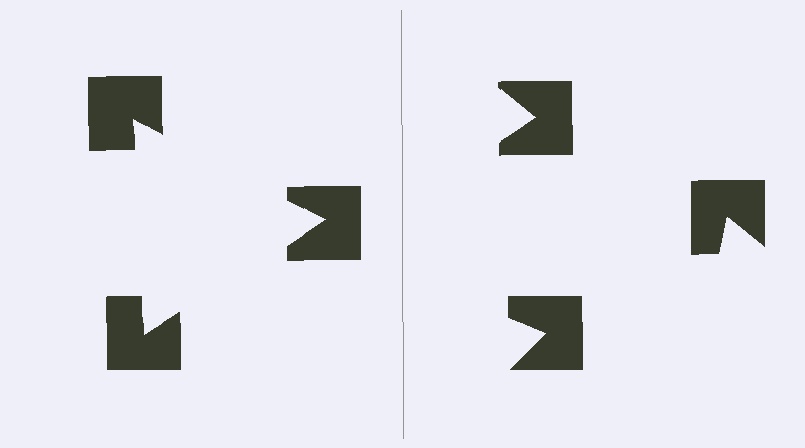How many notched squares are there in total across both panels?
6 — 3 on each side.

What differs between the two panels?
The notched squares are positioned identically on both sides; only the wedge orientations differ. On the left they align to a triangle; on the right they are misaligned.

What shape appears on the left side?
An illusory triangle.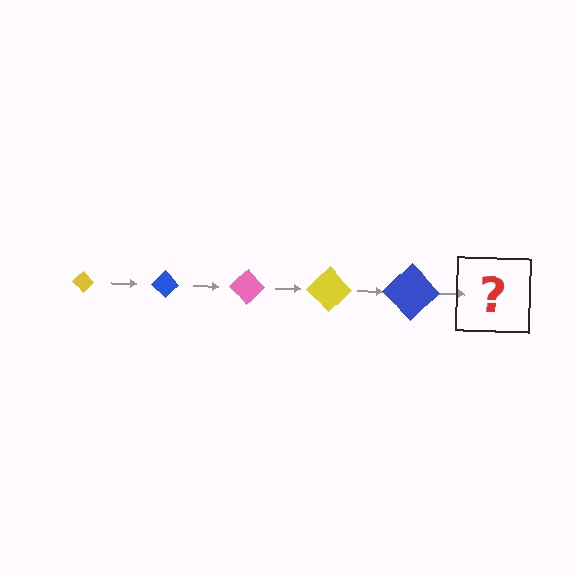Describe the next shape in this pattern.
It should be a pink diamond, larger than the previous one.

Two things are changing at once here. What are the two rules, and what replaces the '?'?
The two rules are that the diamond grows larger each step and the color cycles through yellow, blue, and pink. The '?' should be a pink diamond, larger than the previous one.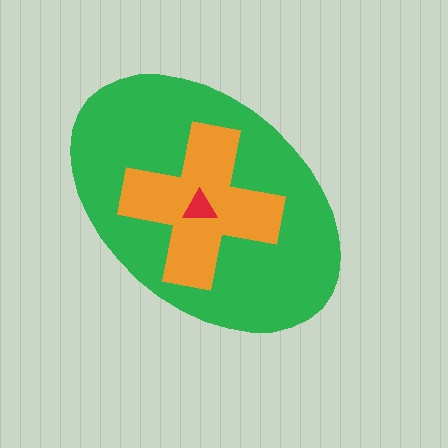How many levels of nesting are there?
3.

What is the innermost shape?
The red triangle.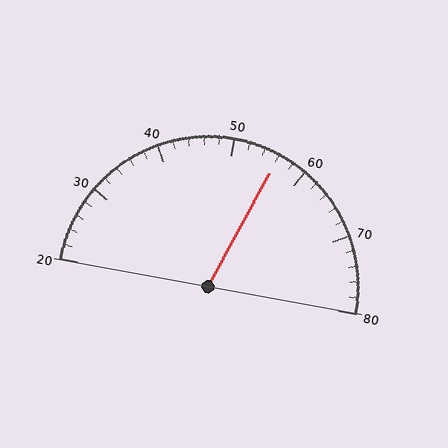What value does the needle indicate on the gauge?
The needle indicates approximately 56.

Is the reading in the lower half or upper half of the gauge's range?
The reading is in the upper half of the range (20 to 80).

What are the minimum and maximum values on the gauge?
The gauge ranges from 20 to 80.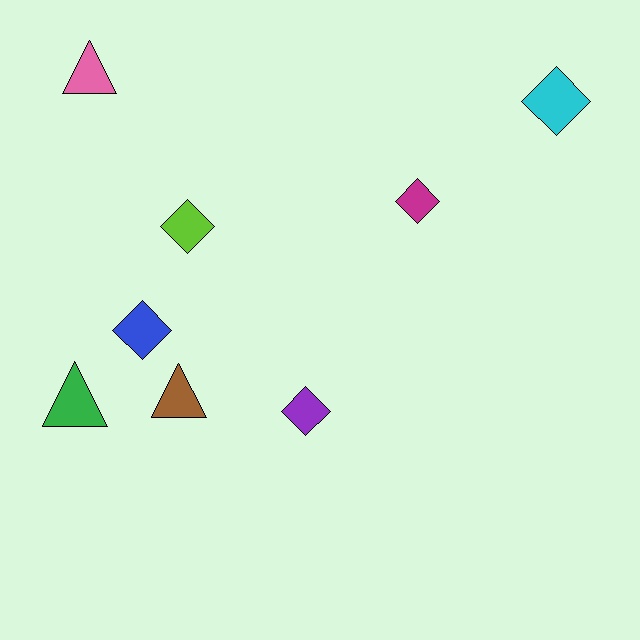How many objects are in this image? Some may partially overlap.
There are 8 objects.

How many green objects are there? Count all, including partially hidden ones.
There is 1 green object.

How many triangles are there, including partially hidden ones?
There are 3 triangles.